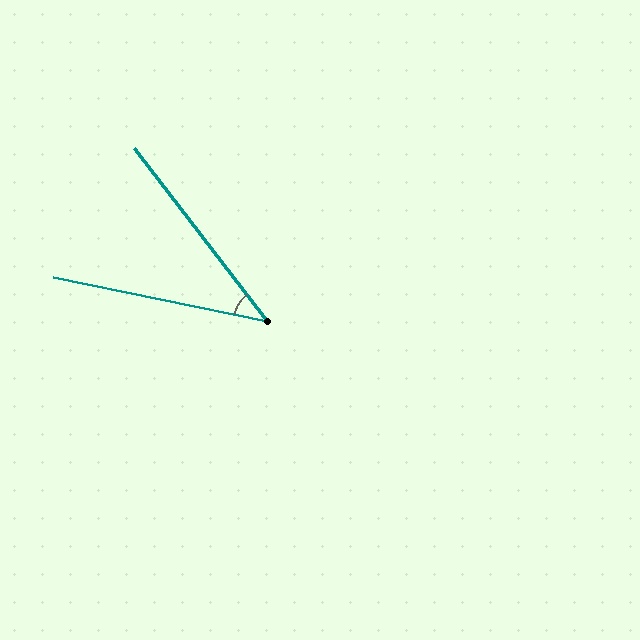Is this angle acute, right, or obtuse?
It is acute.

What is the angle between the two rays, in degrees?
Approximately 41 degrees.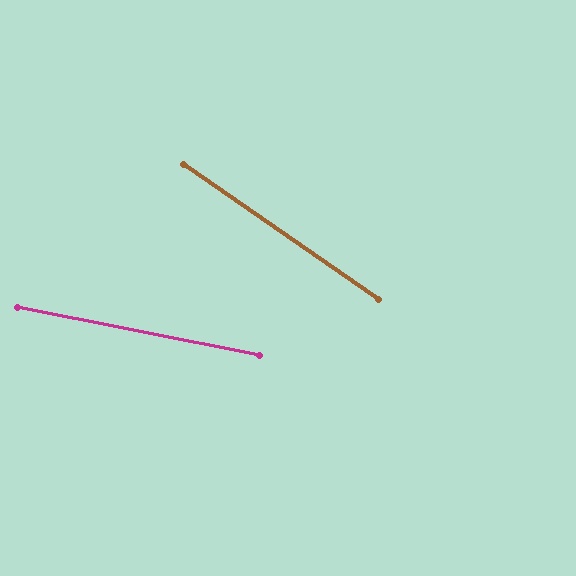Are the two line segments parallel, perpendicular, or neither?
Neither parallel nor perpendicular — they differ by about 23°.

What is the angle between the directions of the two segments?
Approximately 23 degrees.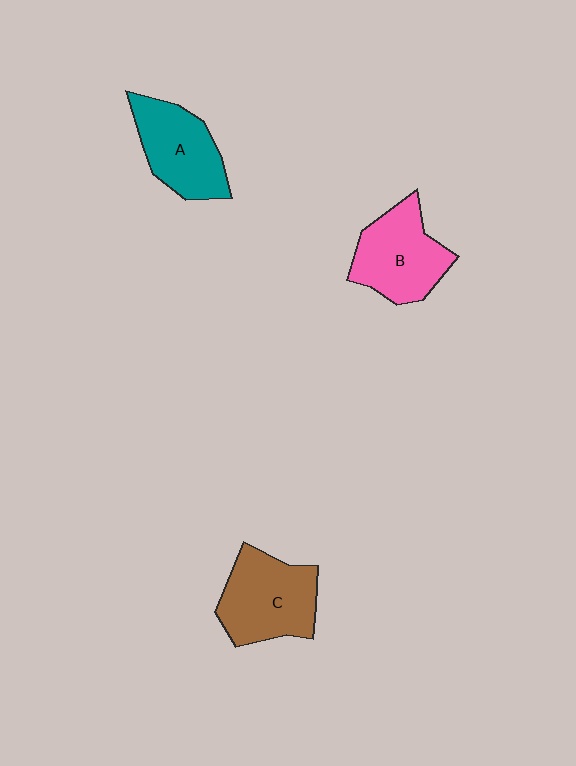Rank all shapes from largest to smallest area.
From largest to smallest: C (brown), B (pink), A (teal).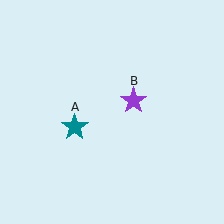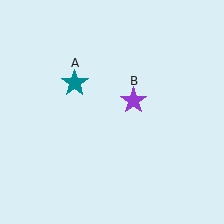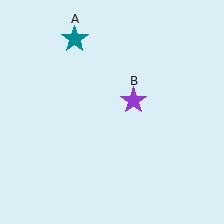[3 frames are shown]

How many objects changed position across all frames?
1 object changed position: teal star (object A).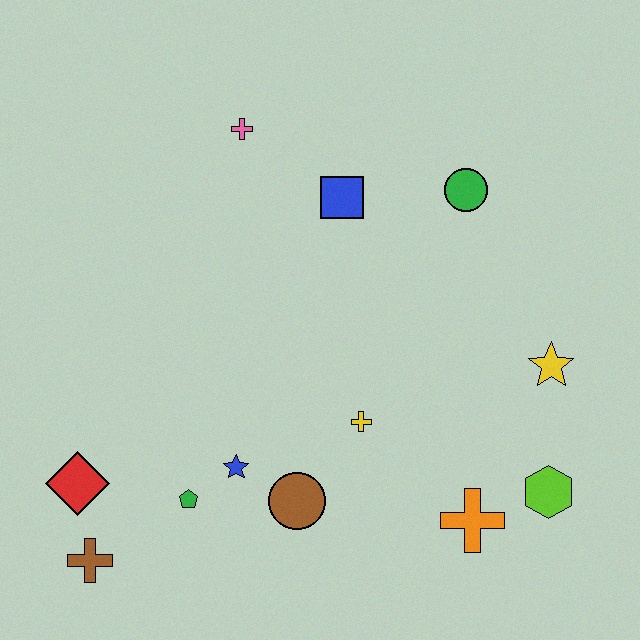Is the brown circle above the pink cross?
No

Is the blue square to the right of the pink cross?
Yes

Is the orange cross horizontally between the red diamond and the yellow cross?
No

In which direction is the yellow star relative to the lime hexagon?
The yellow star is above the lime hexagon.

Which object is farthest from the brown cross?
The green circle is farthest from the brown cross.